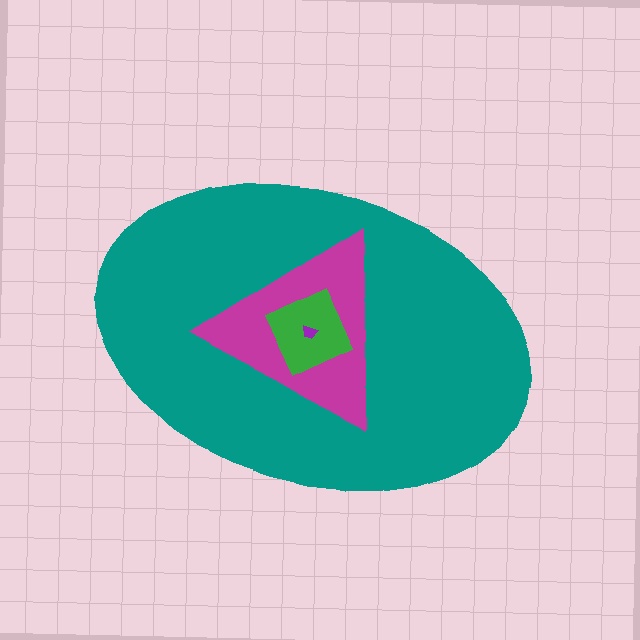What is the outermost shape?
The teal ellipse.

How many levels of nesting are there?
4.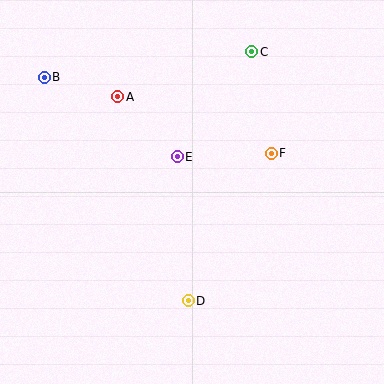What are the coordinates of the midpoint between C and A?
The midpoint between C and A is at (185, 74).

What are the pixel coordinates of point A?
Point A is at (118, 97).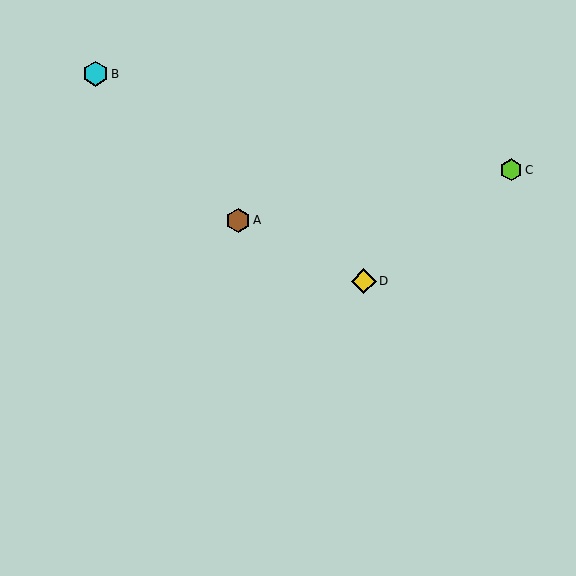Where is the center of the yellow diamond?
The center of the yellow diamond is at (364, 281).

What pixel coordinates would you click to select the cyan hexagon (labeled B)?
Click at (95, 74) to select the cyan hexagon B.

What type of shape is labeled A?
Shape A is a brown hexagon.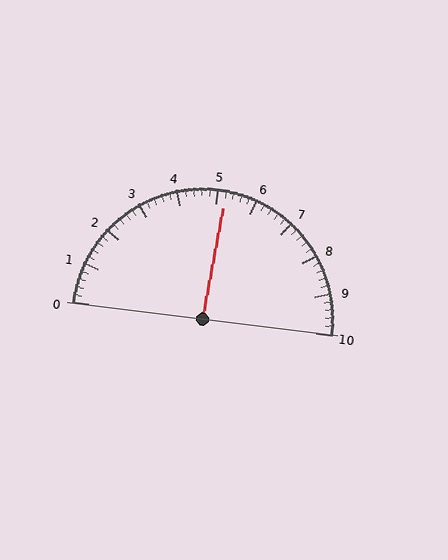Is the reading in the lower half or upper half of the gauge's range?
The reading is in the upper half of the range (0 to 10).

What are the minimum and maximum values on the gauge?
The gauge ranges from 0 to 10.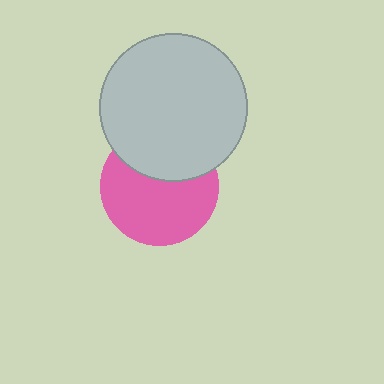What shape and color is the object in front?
The object in front is a light gray circle.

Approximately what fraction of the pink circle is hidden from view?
Roughly 36% of the pink circle is hidden behind the light gray circle.